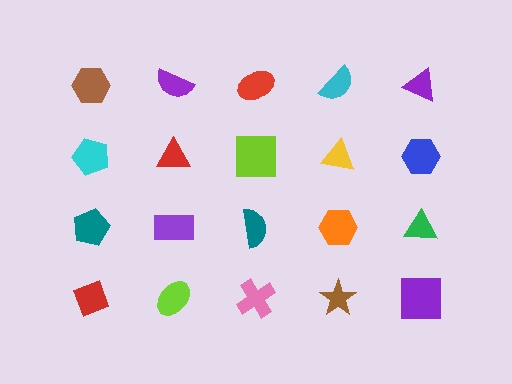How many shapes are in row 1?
5 shapes.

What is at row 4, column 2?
A lime ellipse.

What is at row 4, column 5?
A purple square.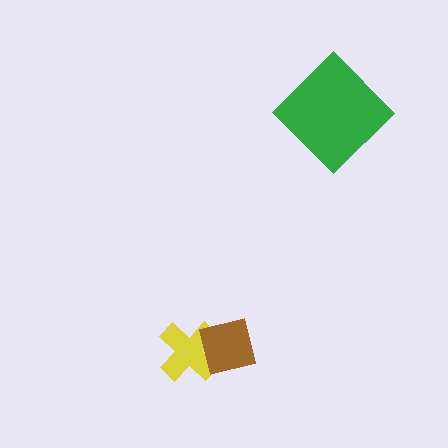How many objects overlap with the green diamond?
0 objects overlap with the green diamond.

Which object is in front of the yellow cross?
The brown square is in front of the yellow cross.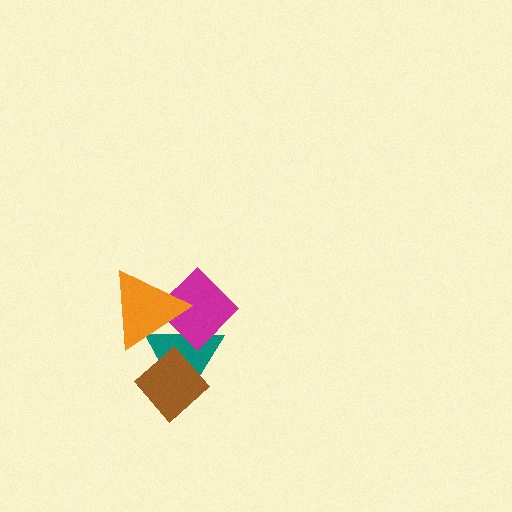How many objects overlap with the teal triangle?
3 objects overlap with the teal triangle.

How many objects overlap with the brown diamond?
1 object overlaps with the brown diamond.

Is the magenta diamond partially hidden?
Yes, it is partially covered by another shape.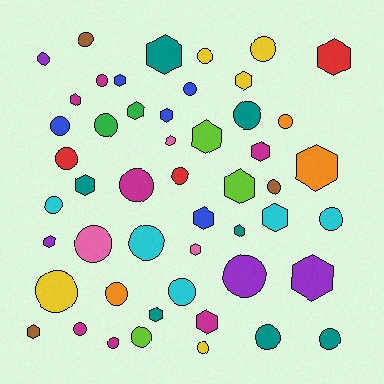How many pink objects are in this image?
There are 3 pink objects.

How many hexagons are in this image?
There are 22 hexagons.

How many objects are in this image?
There are 50 objects.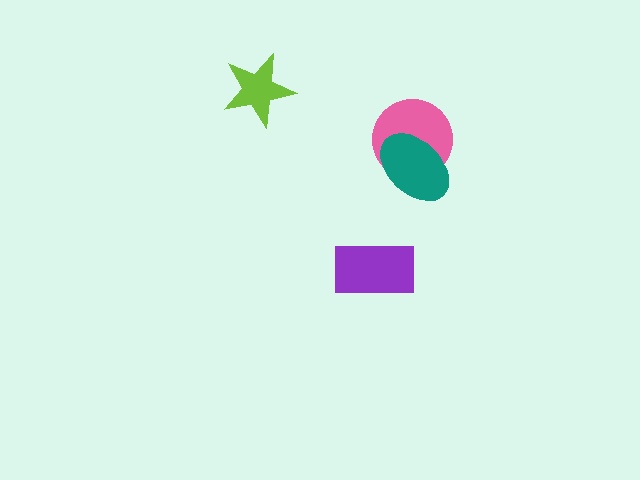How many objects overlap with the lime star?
0 objects overlap with the lime star.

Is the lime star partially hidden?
No, no other shape covers it.